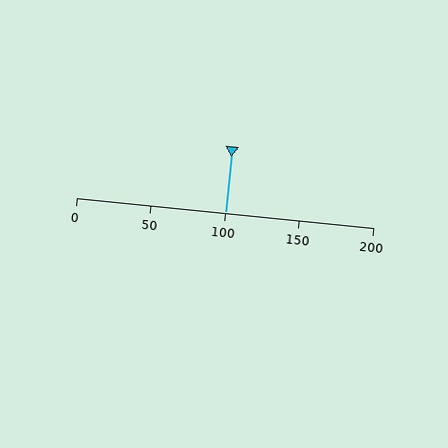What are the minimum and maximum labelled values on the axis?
The axis runs from 0 to 200.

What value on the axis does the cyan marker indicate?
The marker indicates approximately 100.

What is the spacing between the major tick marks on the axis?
The major ticks are spaced 50 apart.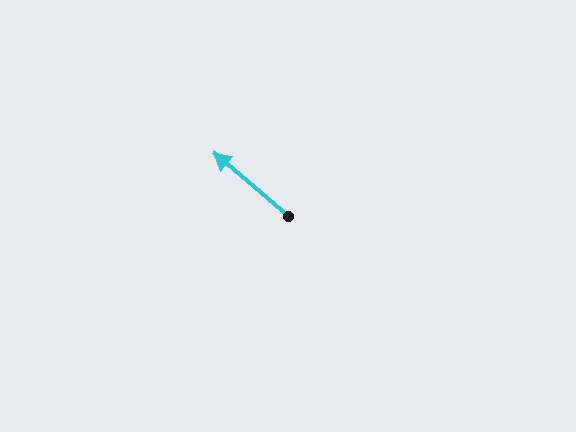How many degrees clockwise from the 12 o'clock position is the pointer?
Approximately 310 degrees.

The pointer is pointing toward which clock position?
Roughly 10 o'clock.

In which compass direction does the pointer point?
Northwest.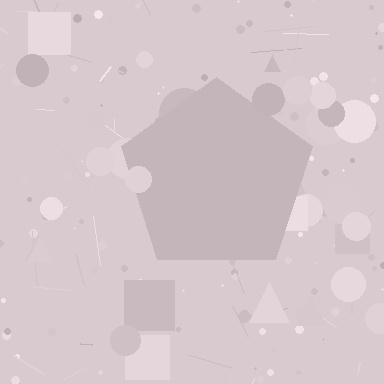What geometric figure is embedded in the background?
A pentagon is embedded in the background.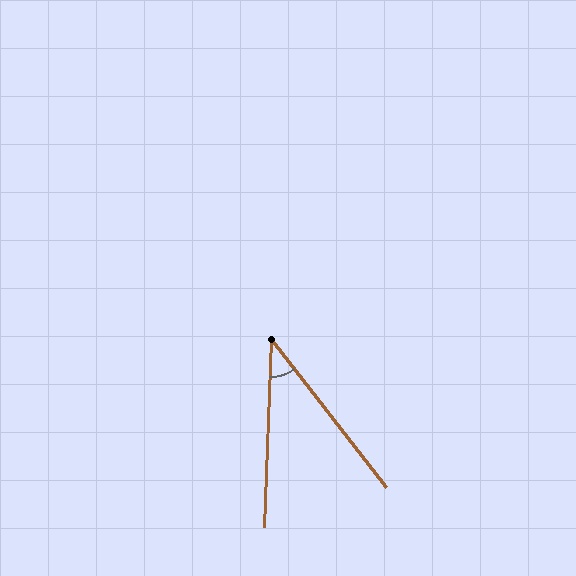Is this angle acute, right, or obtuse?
It is acute.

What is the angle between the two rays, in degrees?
Approximately 40 degrees.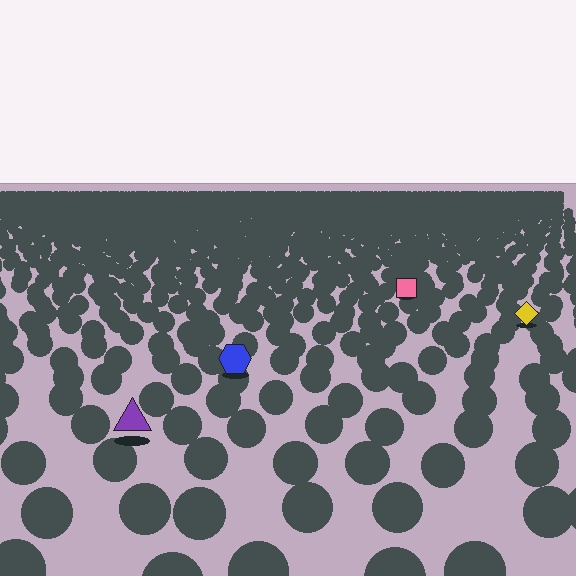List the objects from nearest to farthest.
From nearest to farthest: the purple triangle, the blue hexagon, the yellow diamond, the pink square.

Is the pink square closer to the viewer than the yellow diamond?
No. The yellow diamond is closer — you can tell from the texture gradient: the ground texture is coarser near it.